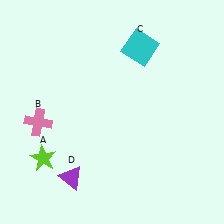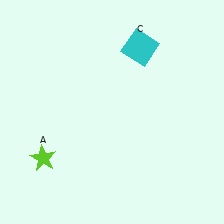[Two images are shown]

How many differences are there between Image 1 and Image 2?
There are 2 differences between the two images.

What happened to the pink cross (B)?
The pink cross (B) was removed in Image 2. It was in the bottom-left area of Image 1.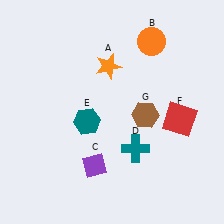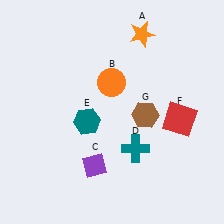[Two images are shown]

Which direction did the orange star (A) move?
The orange star (A) moved right.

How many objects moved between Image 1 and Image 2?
2 objects moved between the two images.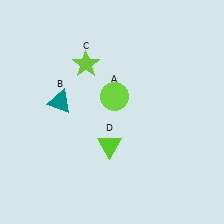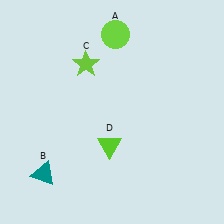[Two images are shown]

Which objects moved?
The objects that moved are: the lime circle (A), the teal triangle (B).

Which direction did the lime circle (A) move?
The lime circle (A) moved up.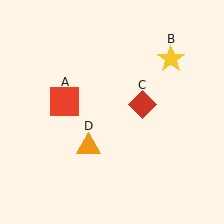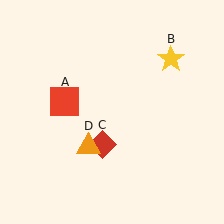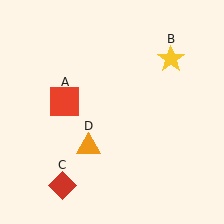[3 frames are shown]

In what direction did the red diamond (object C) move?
The red diamond (object C) moved down and to the left.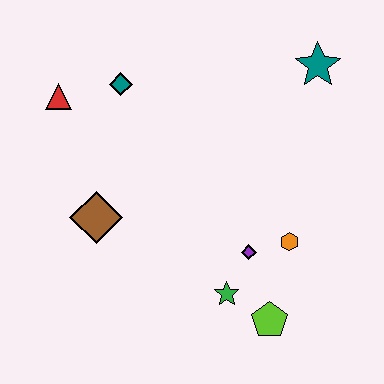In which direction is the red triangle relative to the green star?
The red triangle is above the green star.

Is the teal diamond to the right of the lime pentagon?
No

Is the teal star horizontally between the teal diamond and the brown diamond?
No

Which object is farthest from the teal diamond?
The lime pentagon is farthest from the teal diamond.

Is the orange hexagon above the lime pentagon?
Yes